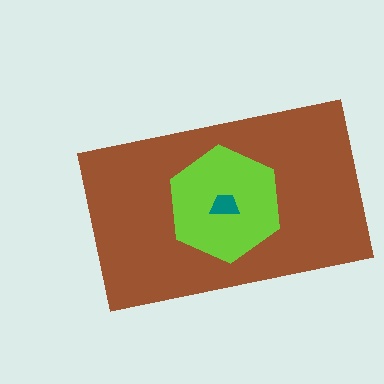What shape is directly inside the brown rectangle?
The lime hexagon.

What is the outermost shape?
The brown rectangle.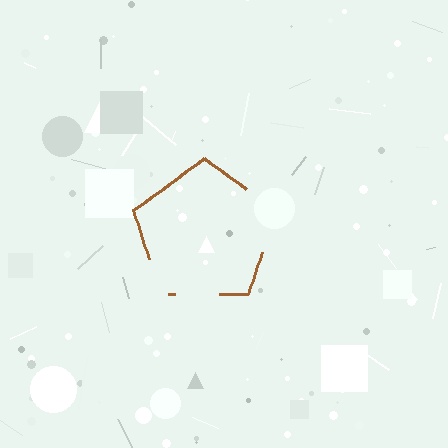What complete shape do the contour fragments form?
The contour fragments form a pentagon.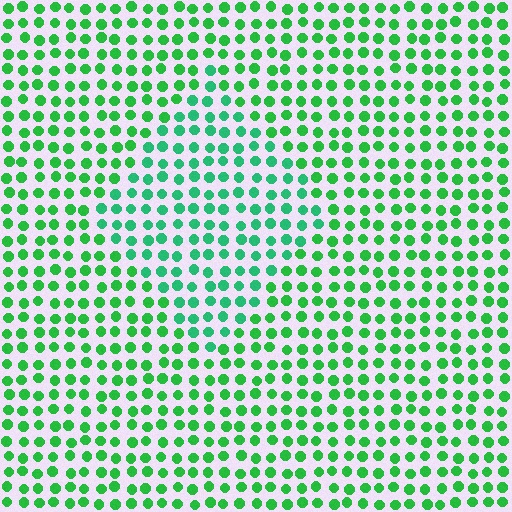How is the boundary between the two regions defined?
The boundary is defined purely by a slight shift in hue (about 22 degrees). Spacing, size, and orientation are identical on both sides.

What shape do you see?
I see a diamond.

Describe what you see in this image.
The image is filled with small green elements in a uniform arrangement. A diamond-shaped region is visible where the elements are tinted to a slightly different hue, forming a subtle color boundary.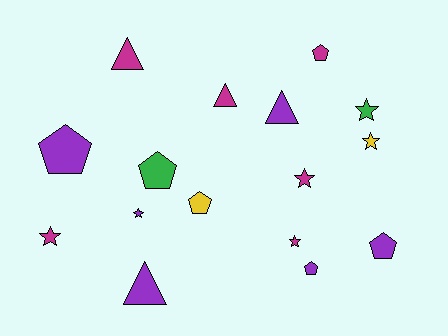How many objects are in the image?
There are 16 objects.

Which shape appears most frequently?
Star, with 6 objects.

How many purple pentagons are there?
There are 3 purple pentagons.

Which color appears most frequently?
Purple, with 6 objects.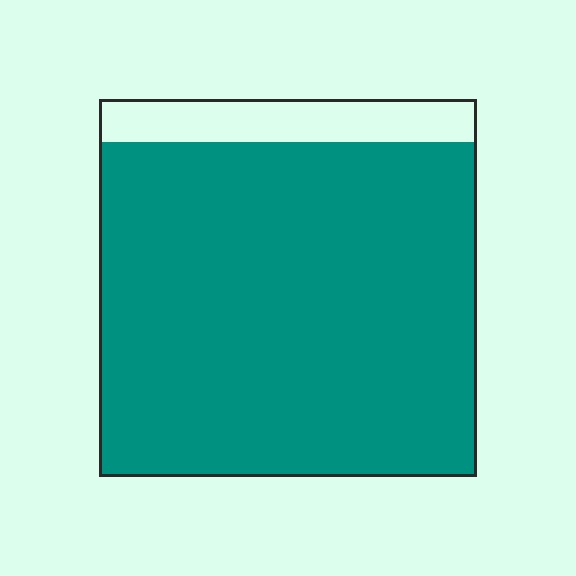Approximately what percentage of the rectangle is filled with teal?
Approximately 90%.